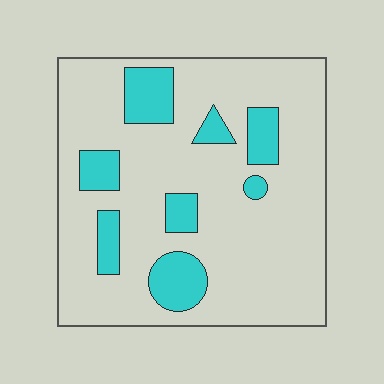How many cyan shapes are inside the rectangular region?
8.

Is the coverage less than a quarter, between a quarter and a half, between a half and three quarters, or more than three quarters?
Less than a quarter.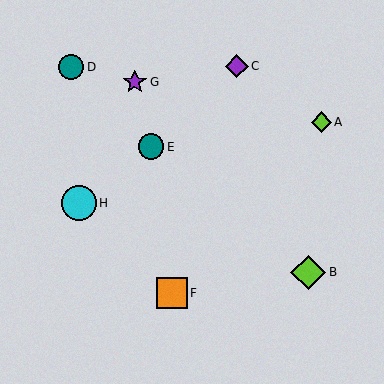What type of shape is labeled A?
Shape A is a lime diamond.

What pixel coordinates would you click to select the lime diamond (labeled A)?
Click at (321, 122) to select the lime diamond A.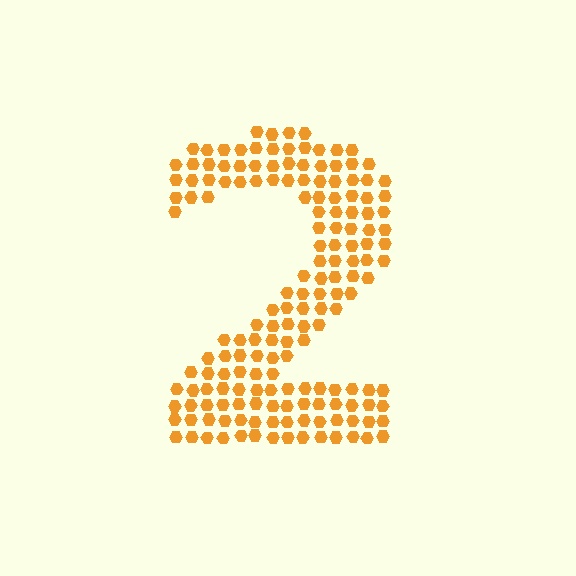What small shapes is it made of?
It is made of small hexagons.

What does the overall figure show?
The overall figure shows the digit 2.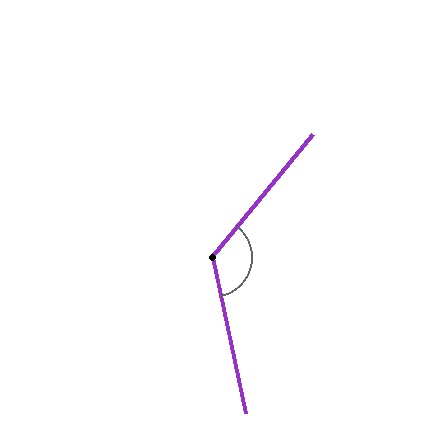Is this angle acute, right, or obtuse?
It is obtuse.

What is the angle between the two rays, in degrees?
Approximately 129 degrees.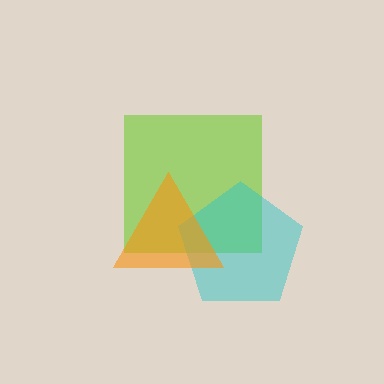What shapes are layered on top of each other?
The layered shapes are: a lime square, a cyan pentagon, an orange triangle.